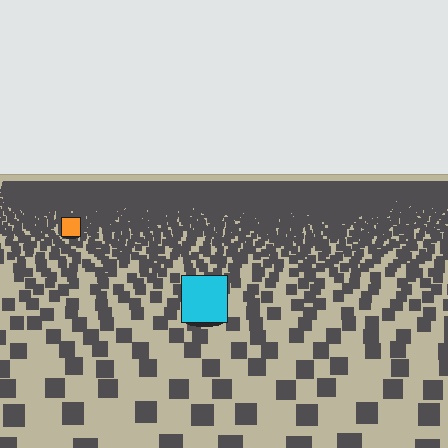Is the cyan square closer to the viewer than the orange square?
Yes. The cyan square is closer — you can tell from the texture gradient: the ground texture is coarser near it.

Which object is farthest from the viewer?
The orange square is farthest from the viewer. It appears smaller and the ground texture around it is denser.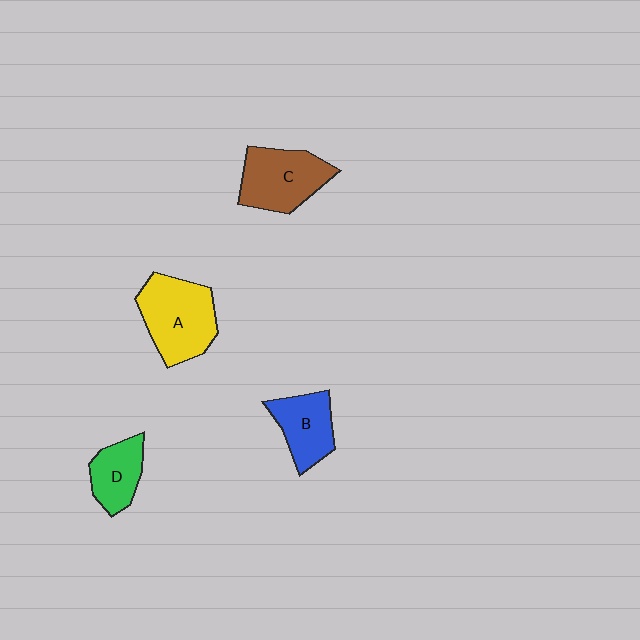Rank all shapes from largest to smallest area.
From largest to smallest: A (yellow), C (brown), B (blue), D (green).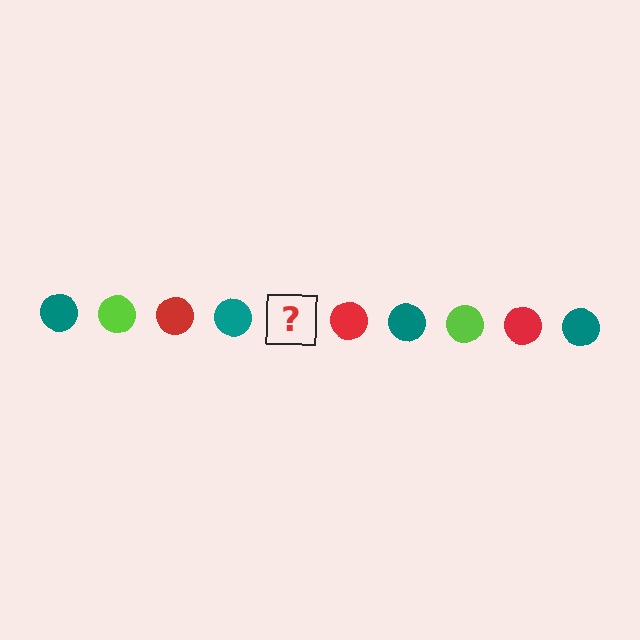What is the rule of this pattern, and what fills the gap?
The rule is that the pattern cycles through teal, lime, red circles. The gap should be filled with a lime circle.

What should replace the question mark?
The question mark should be replaced with a lime circle.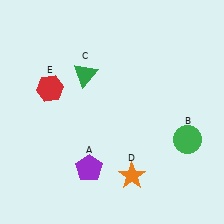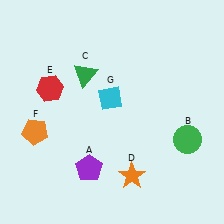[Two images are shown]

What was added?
An orange pentagon (F), a cyan diamond (G) were added in Image 2.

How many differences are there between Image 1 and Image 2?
There are 2 differences between the two images.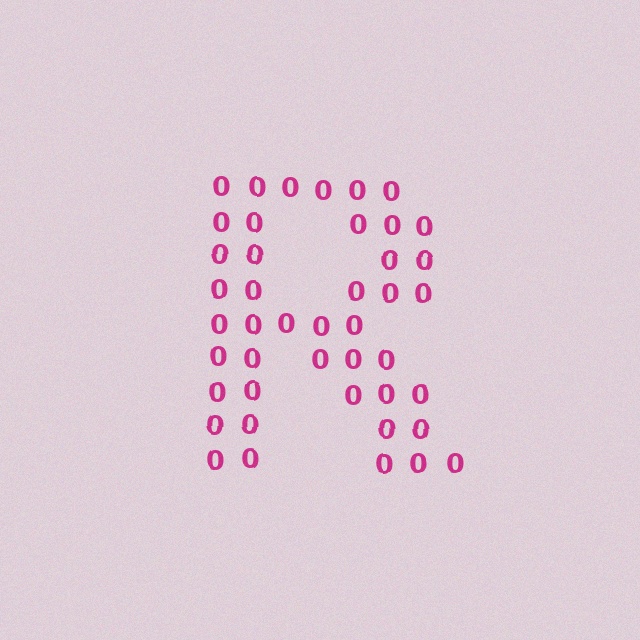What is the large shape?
The large shape is the letter R.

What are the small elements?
The small elements are digit 0's.